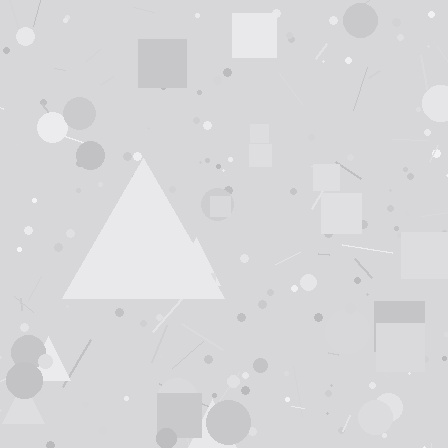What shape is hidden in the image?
A triangle is hidden in the image.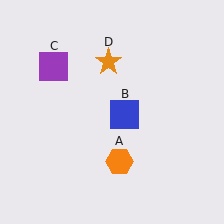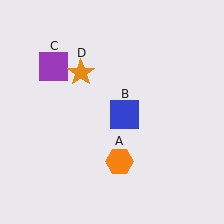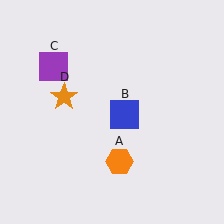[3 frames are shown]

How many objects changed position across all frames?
1 object changed position: orange star (object D).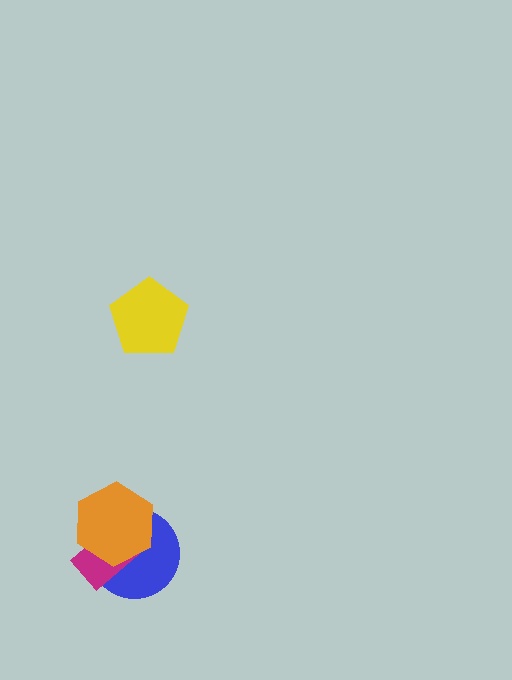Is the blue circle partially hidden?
Yes, it is partially covered by another shape.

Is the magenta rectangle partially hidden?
Yes, it is partially covered by another shape.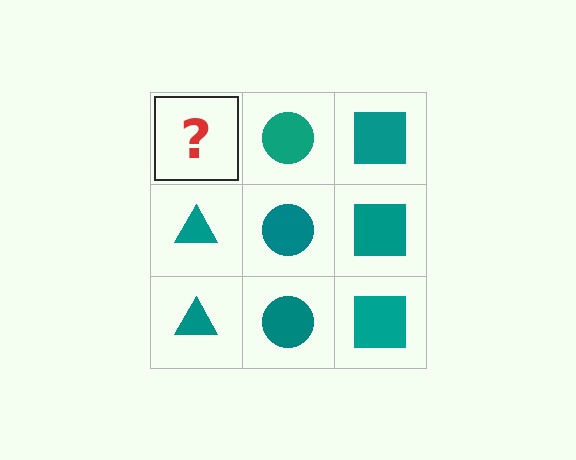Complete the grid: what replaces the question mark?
The question mark should be replaced with a teal triangle.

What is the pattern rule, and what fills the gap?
The rule is that each column has a consistent shape. The gap should be filled with a teal triangle.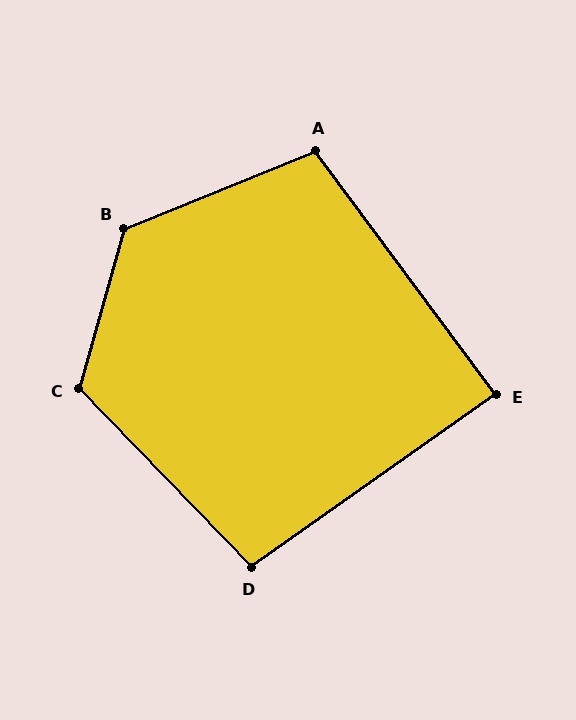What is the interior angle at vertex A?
Approximately 105 degrees (obtuse).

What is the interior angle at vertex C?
Approximately 121 degrees (obtuse).